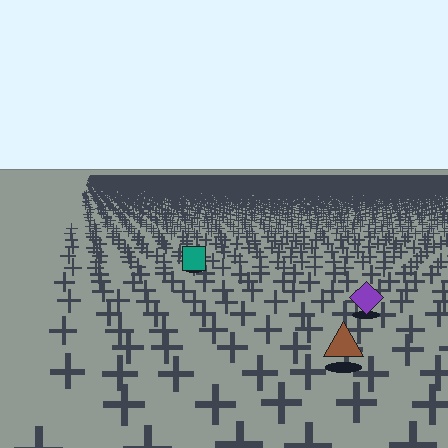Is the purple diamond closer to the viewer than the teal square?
Yes. The purple diamond is closer — you can tell from the texture gradient: the ground texture is coarser near it.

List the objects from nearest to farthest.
From nearest to farthest: the brown triangle, the purple diamond, the teal square.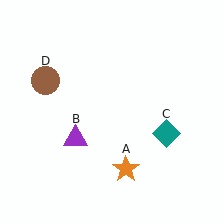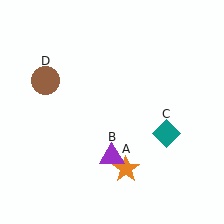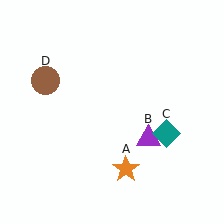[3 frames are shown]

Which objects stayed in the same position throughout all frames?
Orange star (object A) and teal diamond (object C) and brown circle (object D) remained stationary.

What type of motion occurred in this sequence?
The purple triangle (object B) rotated counterclockwise around the center of the scene.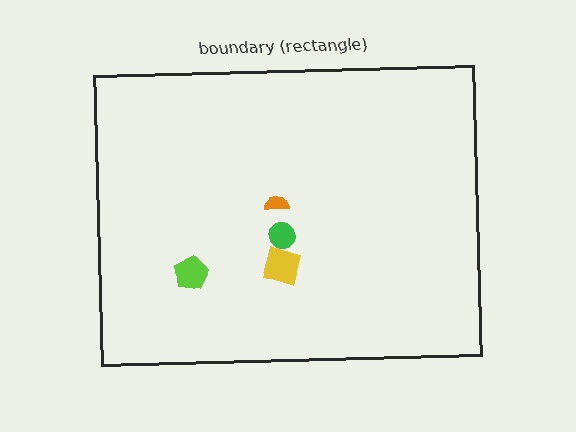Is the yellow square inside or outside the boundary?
Inside.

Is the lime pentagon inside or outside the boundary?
Inside.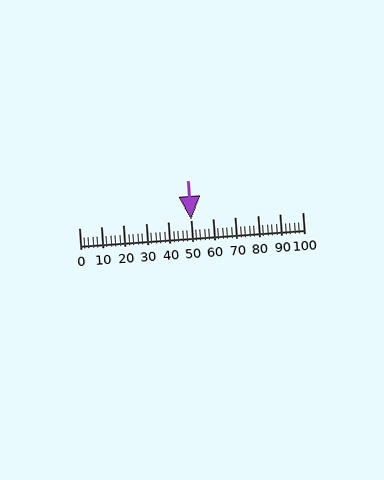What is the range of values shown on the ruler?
The ruler shows values from 0 to 100.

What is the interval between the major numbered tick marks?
The major tick marks are spaced 10 units apart.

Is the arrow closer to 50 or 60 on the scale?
The arrow is closer to 50.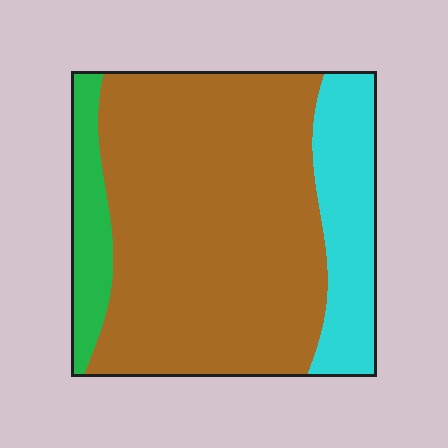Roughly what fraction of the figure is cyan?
Cyan covers about 20% of the figure.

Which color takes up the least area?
Green, at roughly 10%.